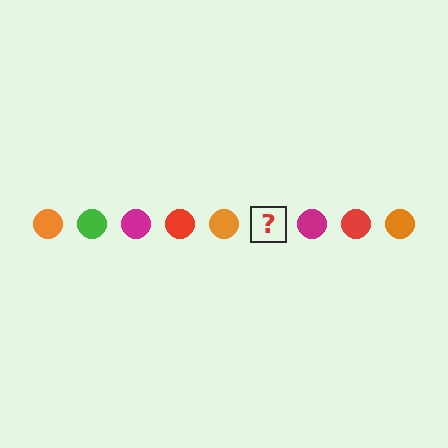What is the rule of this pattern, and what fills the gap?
The rule is that the pattern cycles through orange, green, magenta, red circles. The gap should be filled with a green circle.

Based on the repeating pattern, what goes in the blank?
The blank should be a green circle.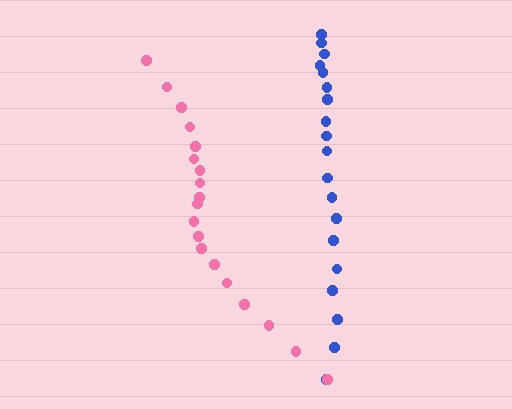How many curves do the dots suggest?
There are 2 distinct paths.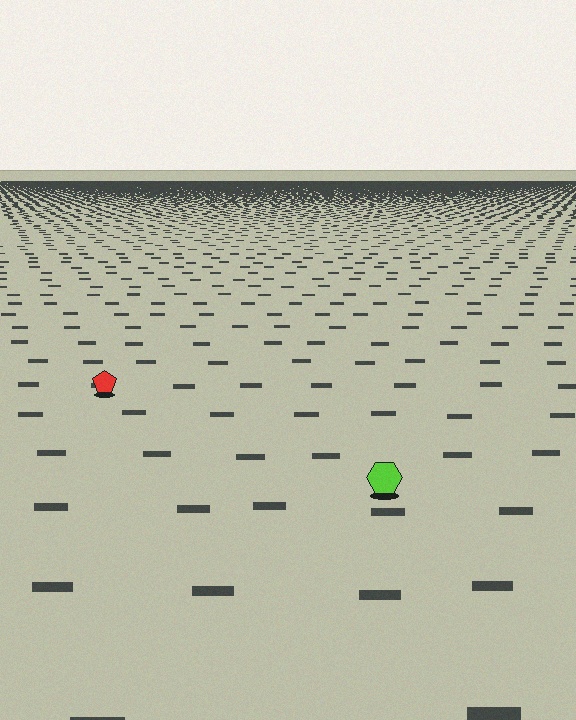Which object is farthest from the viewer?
The red pentagon is farthest from the viewer. It appears smaller and the ground texture around it is denser.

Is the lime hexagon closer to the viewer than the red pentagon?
Yes. The lime hexagon is closer — you can tell from the texture gradient: the ground texture is coarser near it.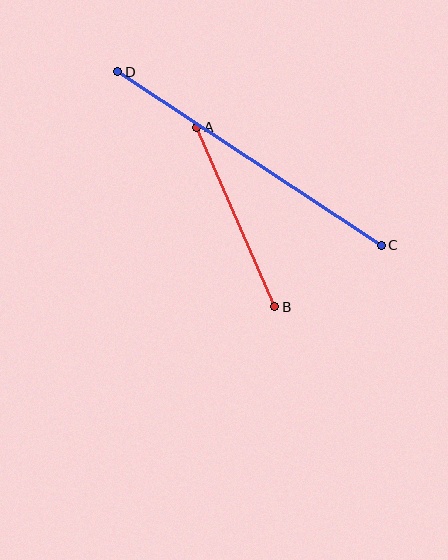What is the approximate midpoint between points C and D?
The midpoint is at approximately (249, 159) pixels.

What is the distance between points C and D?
The distance is approximately 315 pixels.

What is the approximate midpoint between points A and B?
The midpoint is at approximately (236, 217) pixels.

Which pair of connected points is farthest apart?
Points C and D are farthest apart.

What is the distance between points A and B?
The distance is approximately 196 pixels.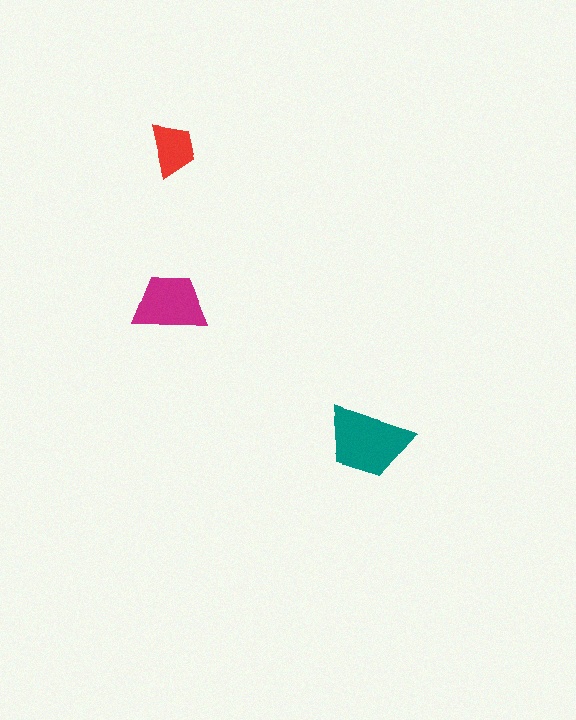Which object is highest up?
The red trapezoid is topmost.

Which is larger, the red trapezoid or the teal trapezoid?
The teal one.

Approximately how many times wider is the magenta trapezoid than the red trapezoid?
About 1.5 times wider.